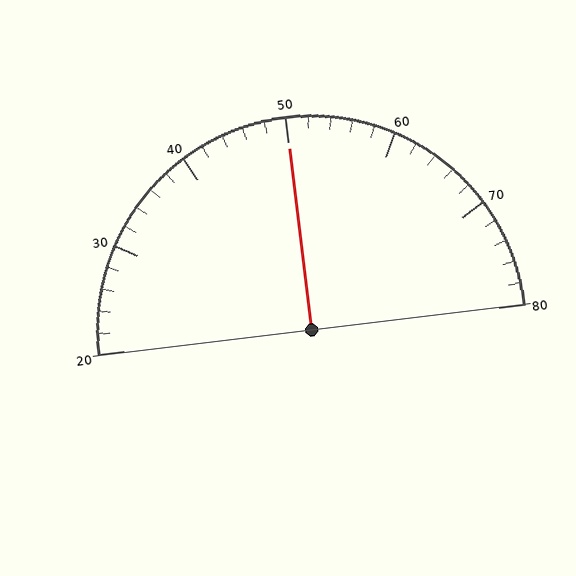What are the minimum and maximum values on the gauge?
The gauge ranges from 20 to 80.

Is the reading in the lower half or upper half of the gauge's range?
The reading is in the upper half of the range (20 to 80).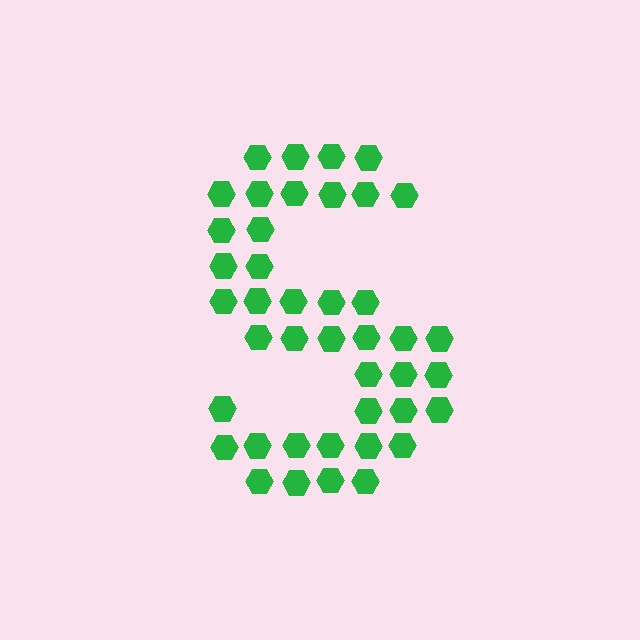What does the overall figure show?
The overall figure shows the letter S.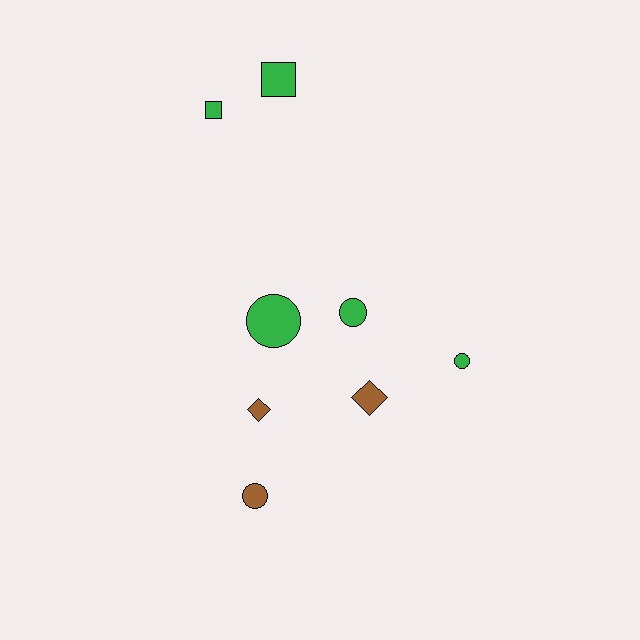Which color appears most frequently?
Green, with 5 objects.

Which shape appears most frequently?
Circle, with 4 objects.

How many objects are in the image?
There are 8 objects.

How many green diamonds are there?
There are no green diamonds.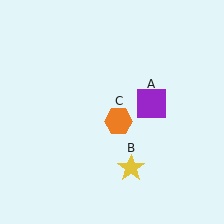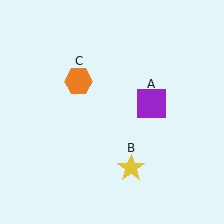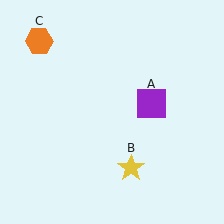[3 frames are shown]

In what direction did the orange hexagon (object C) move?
The orange hexagon (object C) moved up and to the left.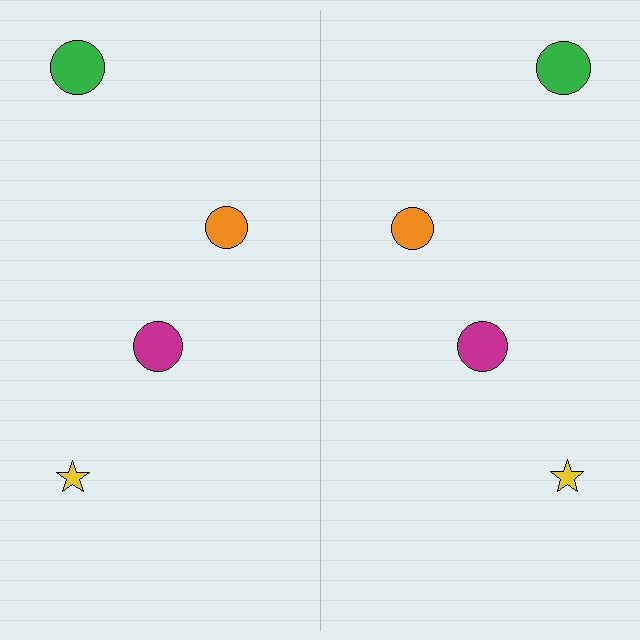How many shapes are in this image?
There are 8 shapes in this image.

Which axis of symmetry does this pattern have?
The pattern has a vertical axis of symmetry running through the center of the image.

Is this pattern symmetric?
Yes, this pattern has bilateral (reflection) symmetry.